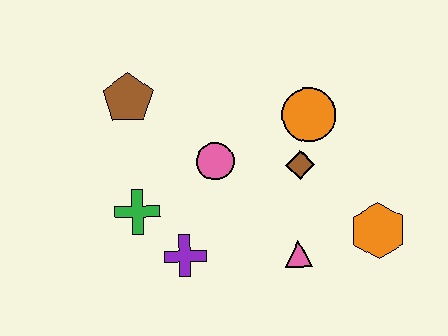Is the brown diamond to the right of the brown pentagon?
Yes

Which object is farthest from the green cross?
The orange hexagon is farthest from the green cross.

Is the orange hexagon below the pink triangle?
No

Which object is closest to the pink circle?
The brown diamond is closest to the pink circle.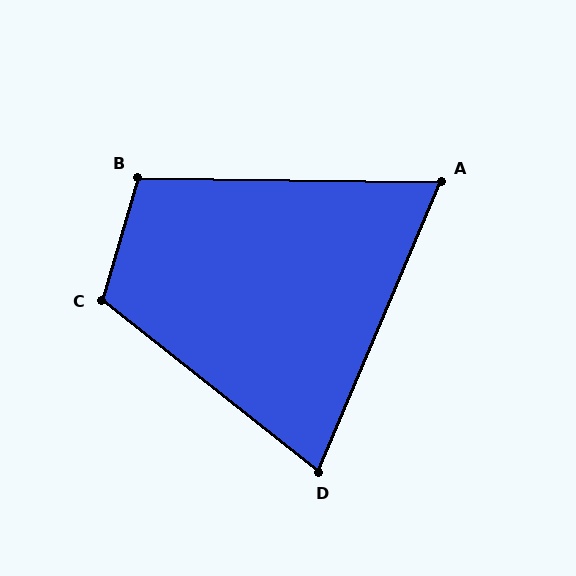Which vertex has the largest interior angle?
C, at approximately 112 degrees.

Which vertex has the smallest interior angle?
A, at approximately 68 degrees.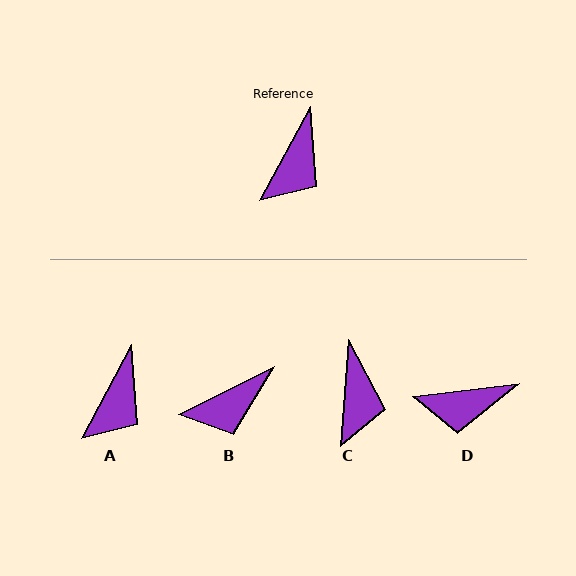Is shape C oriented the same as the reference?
No, it is off by about 24 degrees.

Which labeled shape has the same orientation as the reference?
A.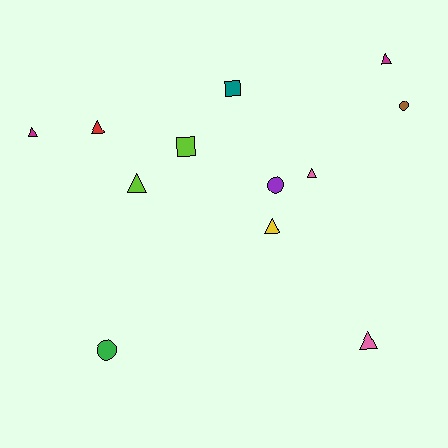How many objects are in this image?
There are 12 objects.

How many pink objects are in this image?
There are 2 pink objects.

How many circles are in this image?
There are 3 circles.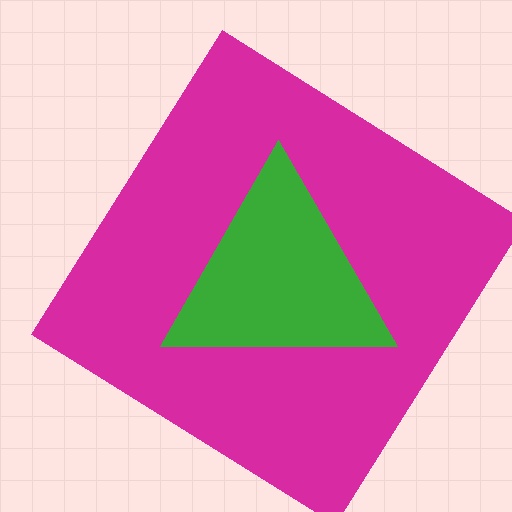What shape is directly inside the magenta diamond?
The green triangle.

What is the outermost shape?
The magenta diamond.